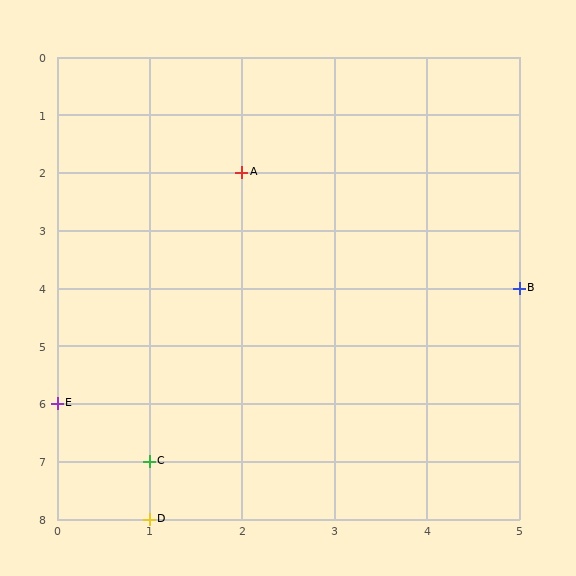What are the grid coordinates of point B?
Point B is at grid coordinates (5, 4).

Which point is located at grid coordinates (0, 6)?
Point E is at (0, 6).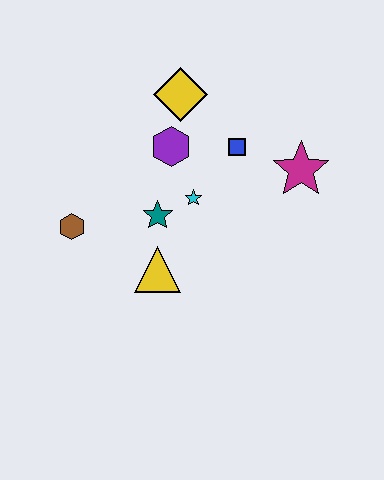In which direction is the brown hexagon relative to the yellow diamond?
The brown hexagon is below the yellow diamond.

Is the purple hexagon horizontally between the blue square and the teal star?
Yes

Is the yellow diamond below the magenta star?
No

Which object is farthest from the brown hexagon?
The magenta star is farthest from the brown hexagon.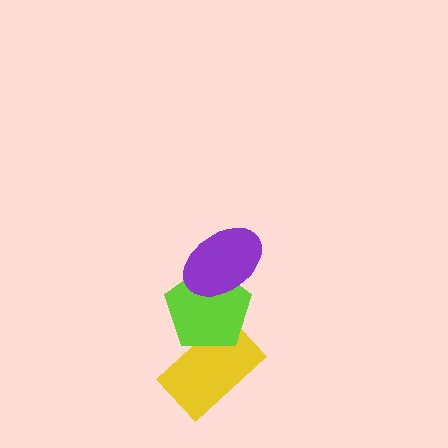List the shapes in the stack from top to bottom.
From top to bottom: the purple ellipse, the lime pentagon, the yellow rectangle.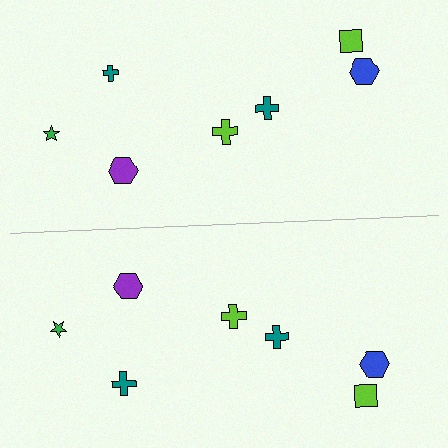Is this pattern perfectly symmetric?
No, the pattern is not perfectly symmetric. The teal cross on the bottom side has a different size than its mirror counterpart.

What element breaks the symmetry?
The teal cross on the bottom side has a different size than its mirror counterpart.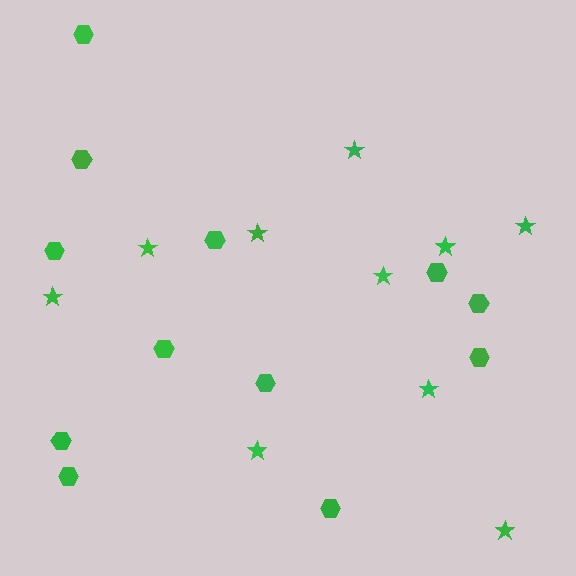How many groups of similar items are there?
There are 2 groups: one group of hexagons (12) and one group of stars (10).